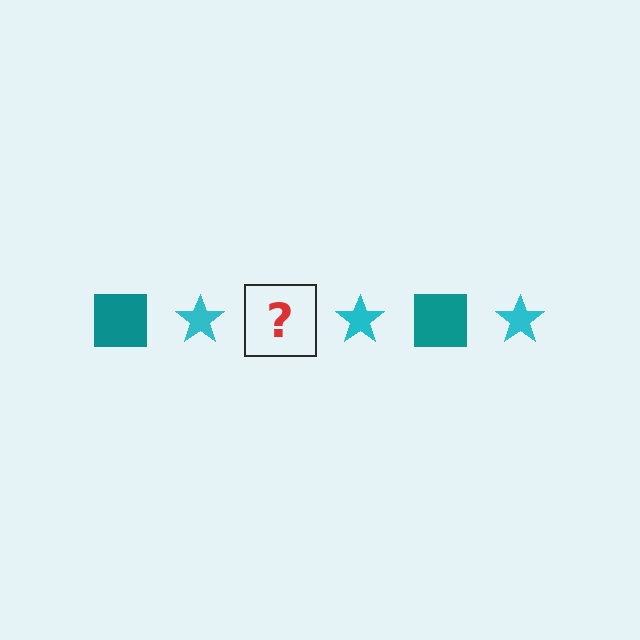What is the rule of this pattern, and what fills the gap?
The rule is that the pattern alternates between teal square and cyan star. The gap should be filled with a teal square.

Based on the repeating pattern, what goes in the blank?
The blank should be a teal square.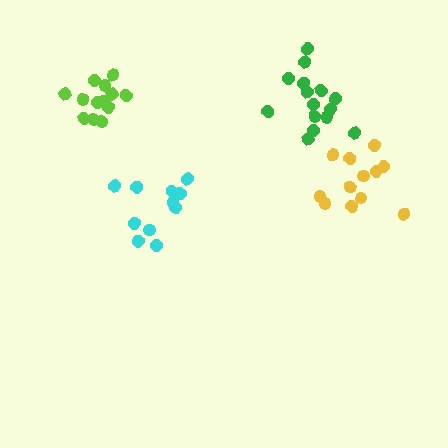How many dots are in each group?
Group 1: 13 dots, Group 2: 12 dots, Group 3: 11 dots, Group 4: 15 dots (51 total).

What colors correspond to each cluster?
The clusters are colored: lime, yellow, cyan, green.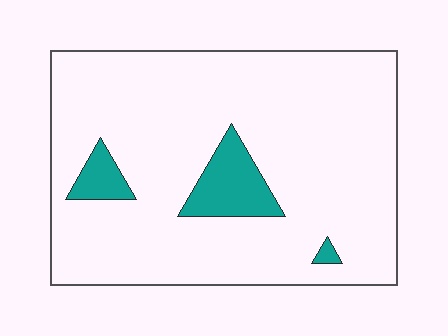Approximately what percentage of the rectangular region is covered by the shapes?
Approximately 10%.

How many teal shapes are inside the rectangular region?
3.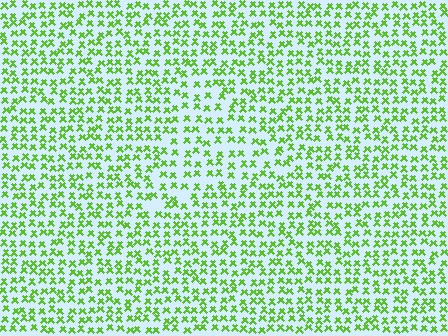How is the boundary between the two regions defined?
The boundary is defined by a change in element density (approximately 1.4x ratio). All elements are the same color, size, and shape.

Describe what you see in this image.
The image contains small lime elements arranged at two different densities. A triangle-shaped region is visible where the elements are less densely packed than the surrounding area.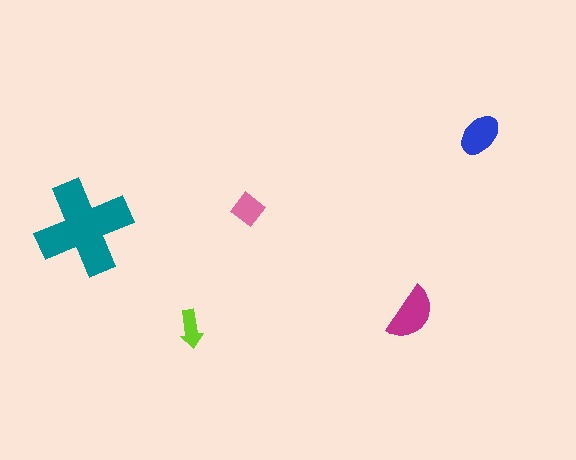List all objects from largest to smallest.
The teal cross, the magenta semicircle, the blue ellipse, the pink diamond, the lime arrow.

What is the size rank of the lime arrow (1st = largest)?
5th.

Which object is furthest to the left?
The teal cross is leftmost.